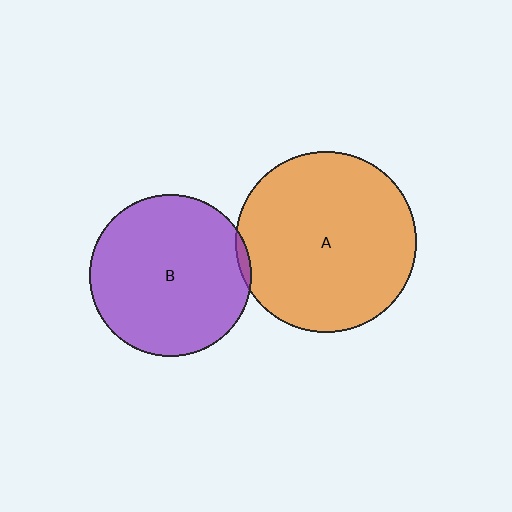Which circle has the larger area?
Circle A (orange).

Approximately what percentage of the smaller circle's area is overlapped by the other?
Approximately 5%.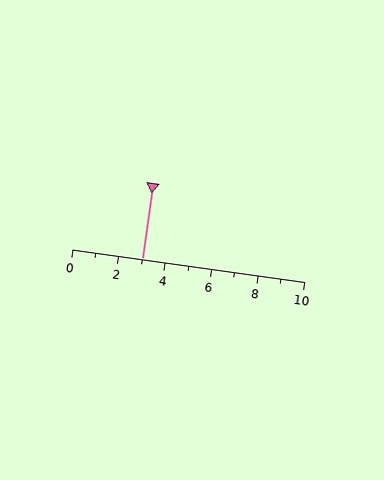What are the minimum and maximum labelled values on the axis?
The axis runs from 0 to 10.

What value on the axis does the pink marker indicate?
The marker indicates approximately 3.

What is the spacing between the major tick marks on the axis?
The major ticks are spaced 2 apart.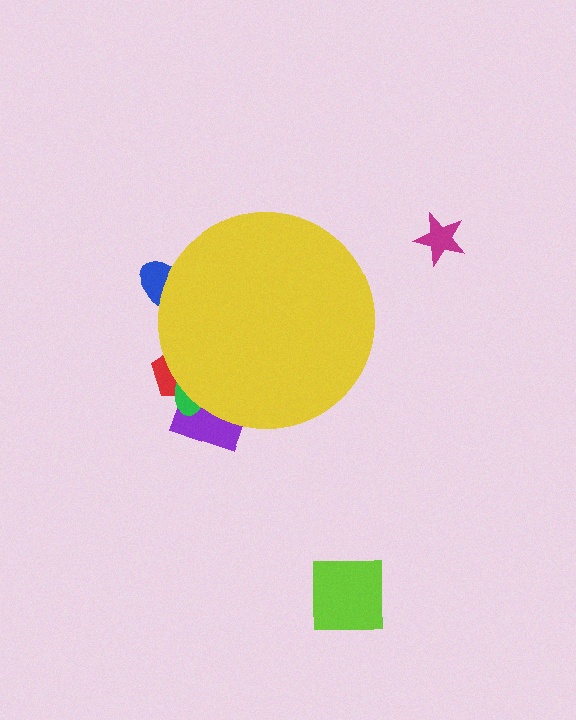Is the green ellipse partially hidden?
Yes, the green ellipse is partially hidden behind the yellow circle.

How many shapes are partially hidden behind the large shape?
4 shapes are partially hidden.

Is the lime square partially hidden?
No, the lime square is fully visible.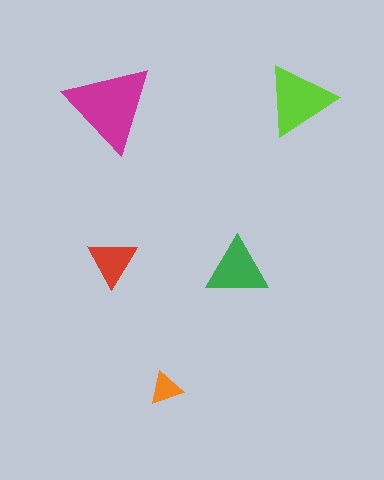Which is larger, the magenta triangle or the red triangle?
The magenta one.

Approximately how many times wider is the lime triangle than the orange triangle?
About 2 times wider.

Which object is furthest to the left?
The magenta triangle is leftmost.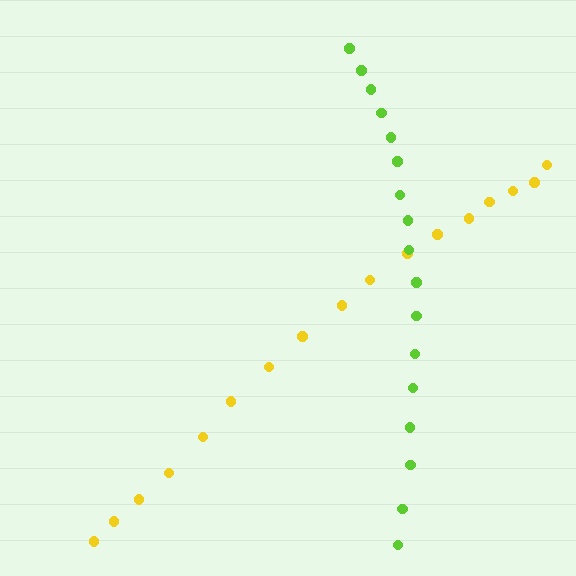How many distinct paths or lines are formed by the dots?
There are 2 distinct paths.